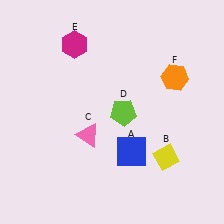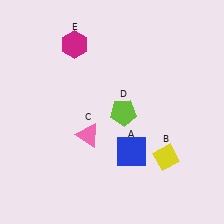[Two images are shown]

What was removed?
The orange hexagon (F) was removed in Image 2.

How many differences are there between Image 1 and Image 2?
There is 1 difference between the two images.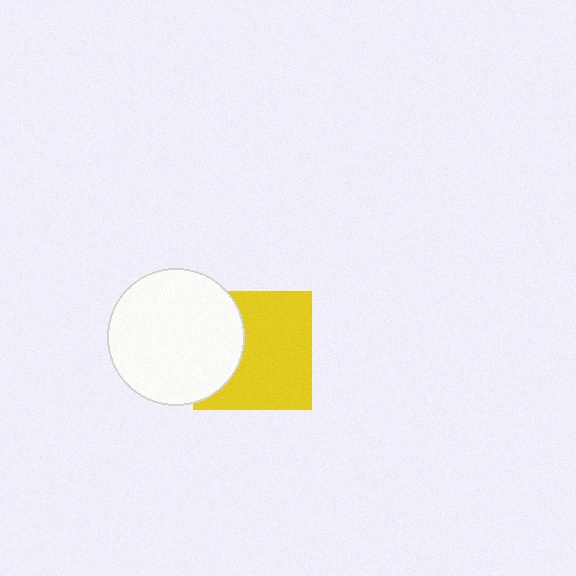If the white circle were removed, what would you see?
You would see the complete yellow square.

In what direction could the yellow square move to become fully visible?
The yellow square could move right. That would shift it out from behind the white circle entirely.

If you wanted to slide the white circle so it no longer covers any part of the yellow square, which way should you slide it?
Slide it left — that is the most direct way to separate the two shapes.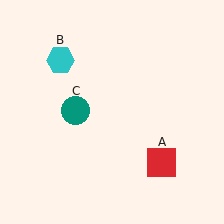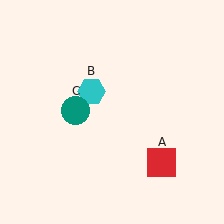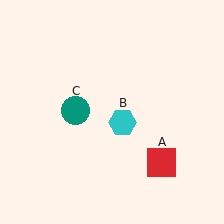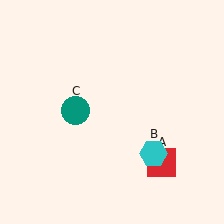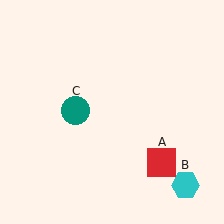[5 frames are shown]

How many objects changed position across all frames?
1 object changed position: cyan hexagon (object B).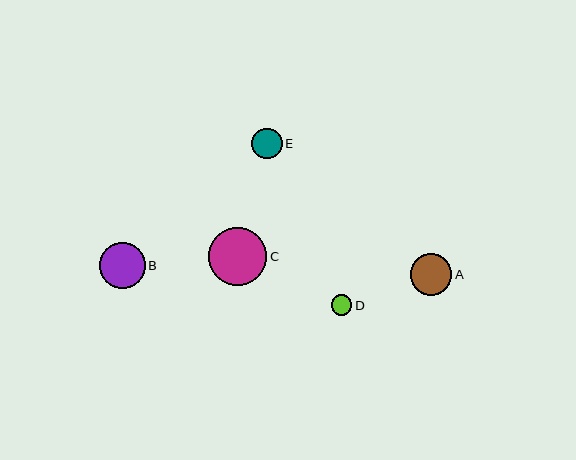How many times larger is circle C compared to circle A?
Circle C is approximately 1.4 times the size of circle A.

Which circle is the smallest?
Circle D is the smallest with a size of approximately 20 pixels.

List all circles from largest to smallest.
From largest to smallest: C, B, A, E, D.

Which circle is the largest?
Circle C is the largest with a size of approximately 58 pixels.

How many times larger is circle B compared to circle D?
Circle B is approximately 2.3 times the size of circle D.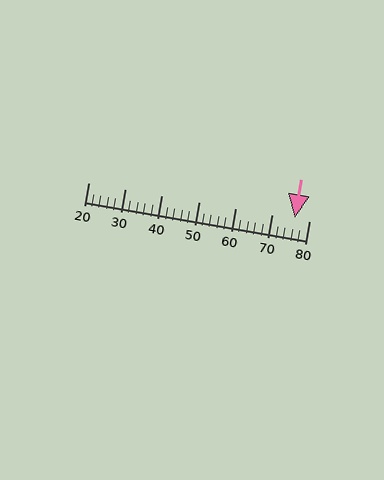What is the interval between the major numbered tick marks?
The major tick marks are spaced 10 units apart.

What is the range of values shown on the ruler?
The ruler shows values from 20 to 80.